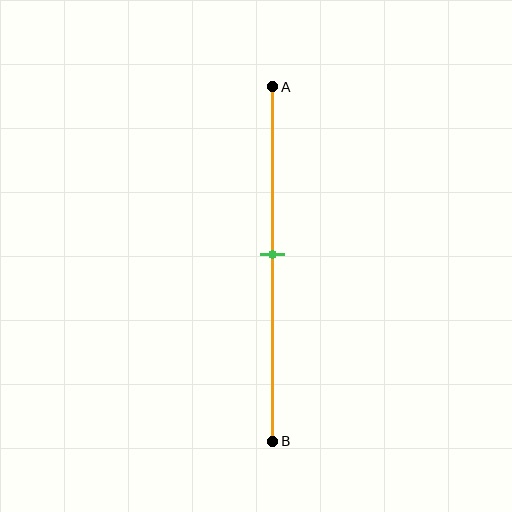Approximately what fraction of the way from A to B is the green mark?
The green mark is approximately 45% of the way from A to B.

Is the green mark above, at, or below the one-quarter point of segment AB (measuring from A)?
The green mark is below the one-quarter point of segment AB.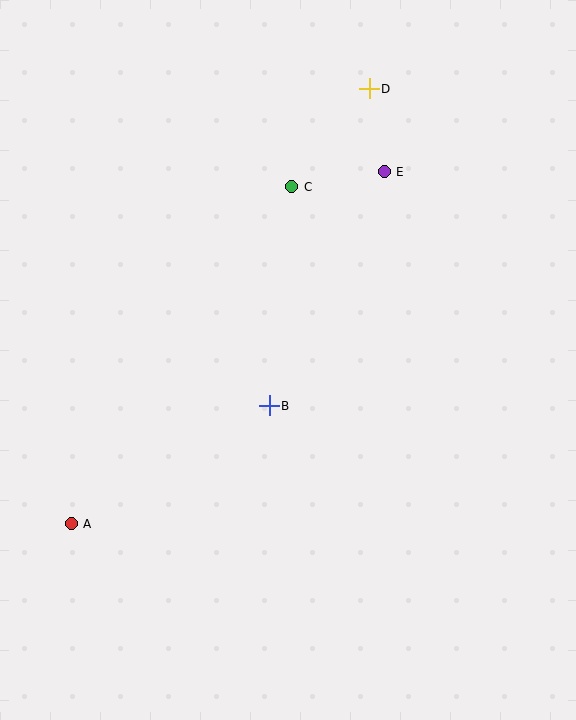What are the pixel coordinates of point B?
Point B is at (269, 406).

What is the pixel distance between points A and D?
The distance between A and D is 528 pixels.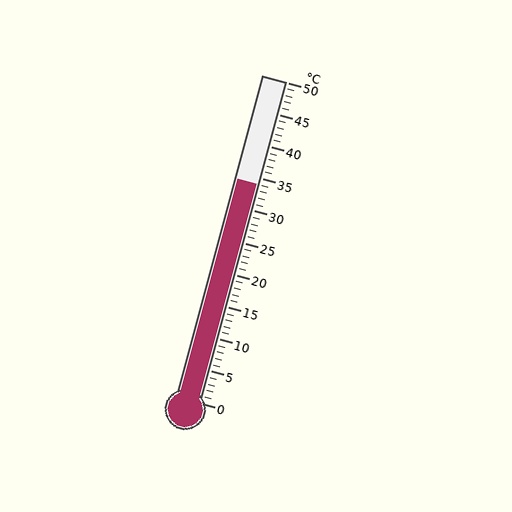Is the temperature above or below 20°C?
The temperature is above 20°C.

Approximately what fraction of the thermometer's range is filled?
The thermometer is filled to approximately 70% of its range.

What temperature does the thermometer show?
The thermometer shows approximately 34°C.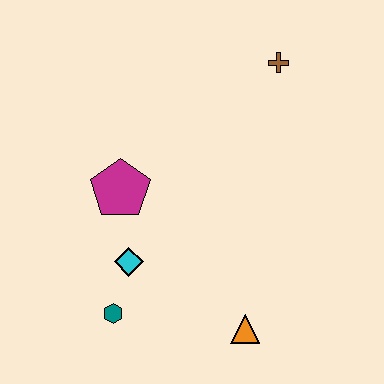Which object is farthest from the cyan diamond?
The brown cross is farthest from the cyan diamond.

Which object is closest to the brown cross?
The magenta pentagon is closest to the brown cross.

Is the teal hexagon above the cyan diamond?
No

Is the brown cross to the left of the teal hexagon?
No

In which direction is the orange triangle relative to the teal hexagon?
The orange triangle is to the right of the teal hexagon.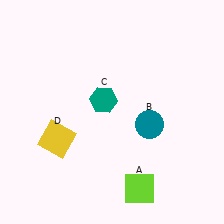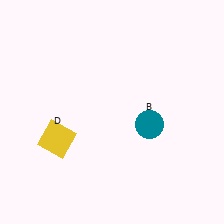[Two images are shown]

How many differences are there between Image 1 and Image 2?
There are 2 differences between the two images.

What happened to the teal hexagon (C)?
The teal hexagon (C) was removed in Image 2. It was in the top-left area of Image 1.